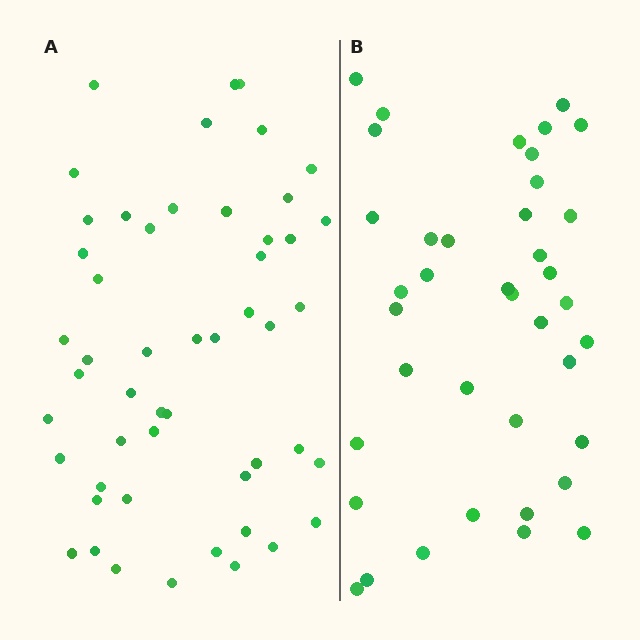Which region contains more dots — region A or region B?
Region A (the left region) has more dots.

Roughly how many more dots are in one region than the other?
Region A has roughly 12 or so more dots than region B.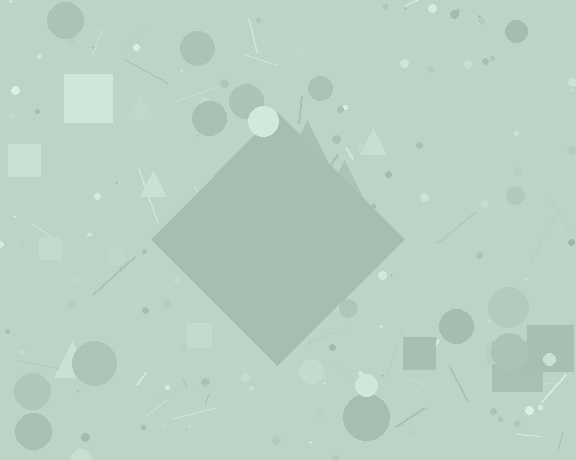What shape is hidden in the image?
A diamond is hidden in the image.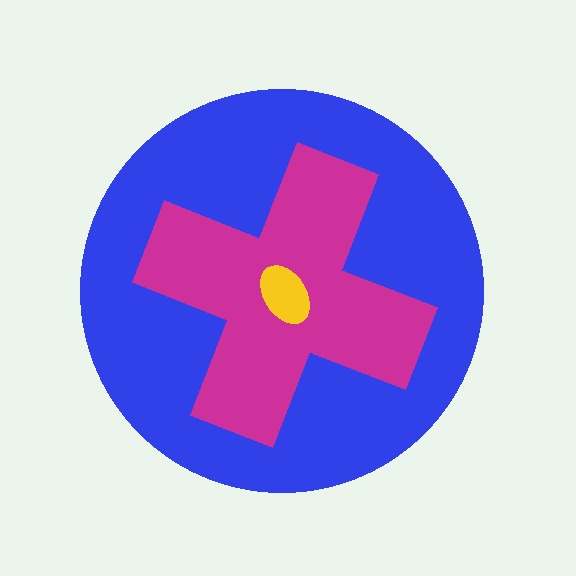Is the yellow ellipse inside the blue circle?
Yes.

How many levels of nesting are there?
3.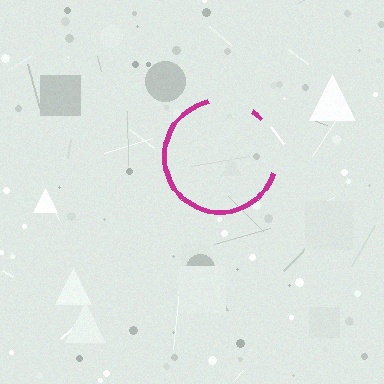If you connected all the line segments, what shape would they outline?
They would outline a circle.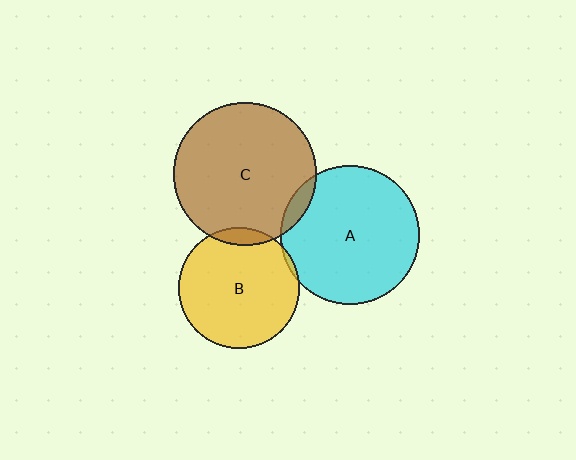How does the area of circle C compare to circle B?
Approximately 1.4 times.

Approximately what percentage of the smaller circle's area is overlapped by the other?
Approximately 5%.